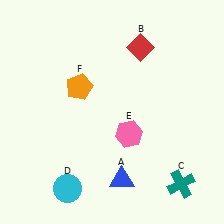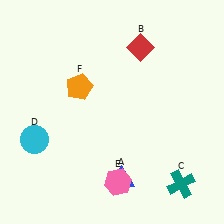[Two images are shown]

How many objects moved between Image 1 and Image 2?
2 objects moved between the two images.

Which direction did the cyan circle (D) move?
The cyan circle (D) moved up.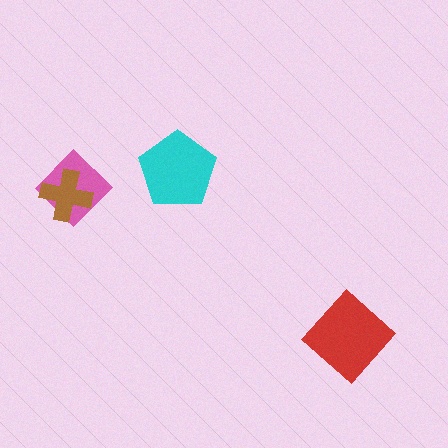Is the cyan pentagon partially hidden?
No, no other shape covers it.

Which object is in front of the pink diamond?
The brown cross is in front of the pink diamond.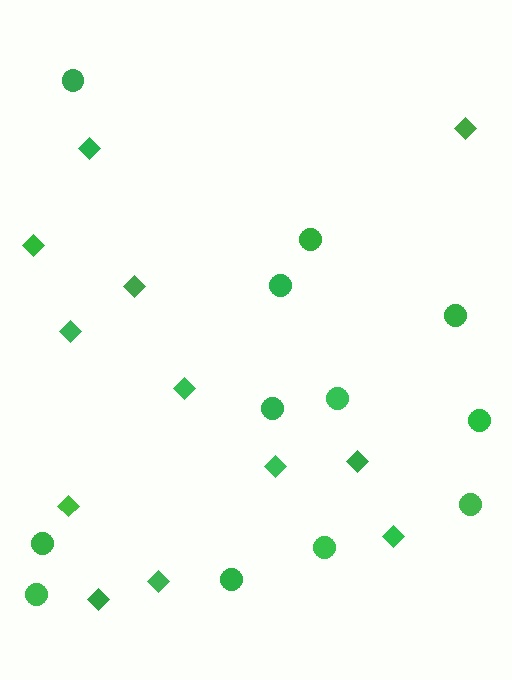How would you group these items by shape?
There are 2 groups: one group of circles (12) and one group of diamonds (12).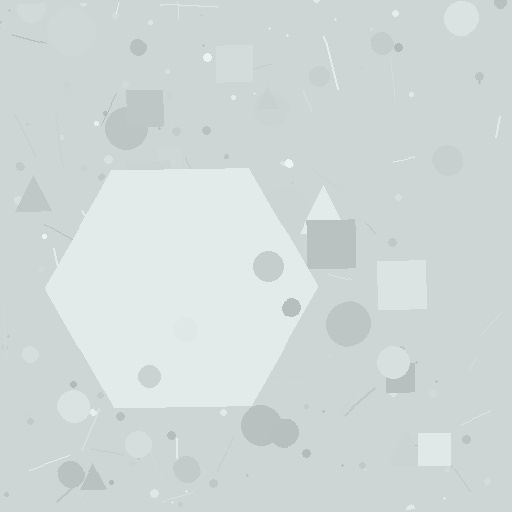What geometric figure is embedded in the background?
A hexagon is embedded in the background.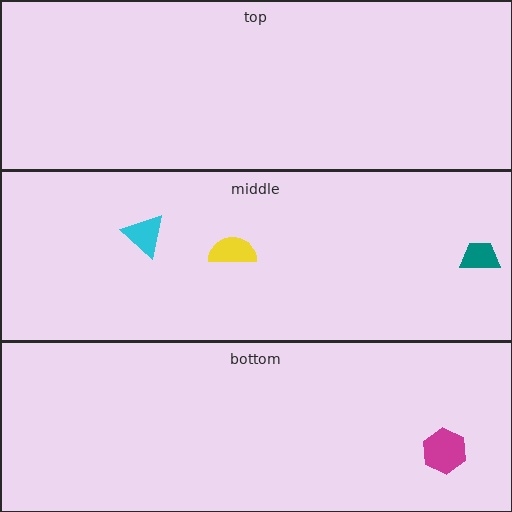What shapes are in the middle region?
The cyan triangle, the yellow semicircle, the teal trapezoid.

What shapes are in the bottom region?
The magenta hexagon.